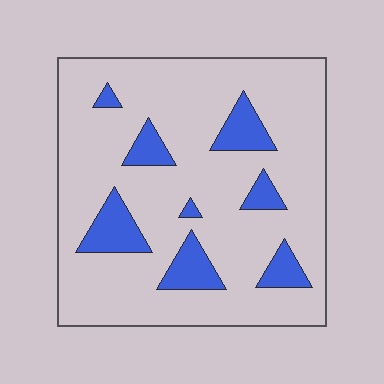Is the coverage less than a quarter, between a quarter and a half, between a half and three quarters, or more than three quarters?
Less than a quarter.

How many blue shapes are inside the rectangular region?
8.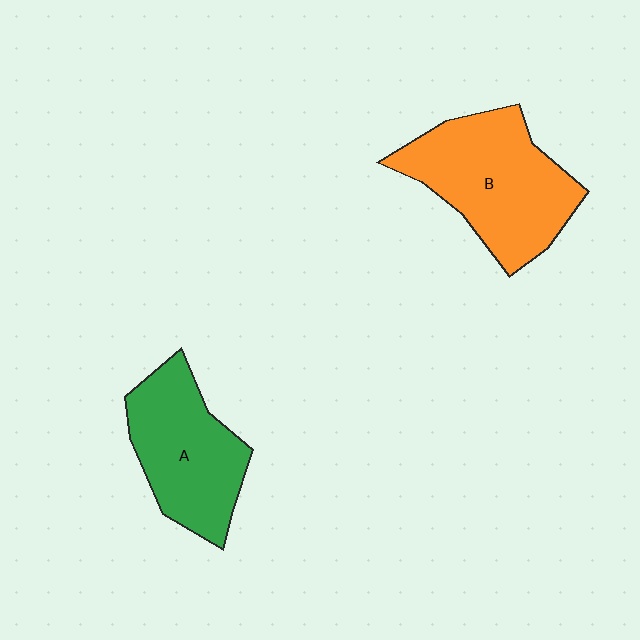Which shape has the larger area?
Shape B (orange).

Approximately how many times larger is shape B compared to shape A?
Approximately 1.2 times.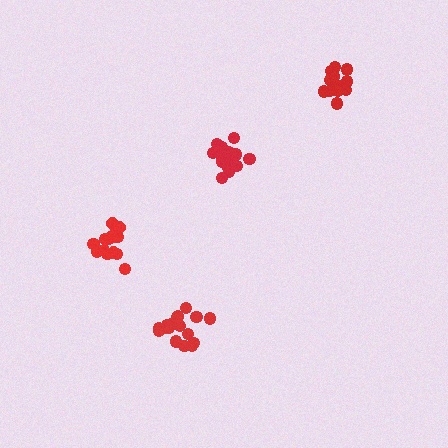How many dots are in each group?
Group 1: 18 dots, Group 2: 18 dots, Group 3: 15 dots, Group 4: 15 dots (66 total).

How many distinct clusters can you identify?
There are 4 distinct clusters.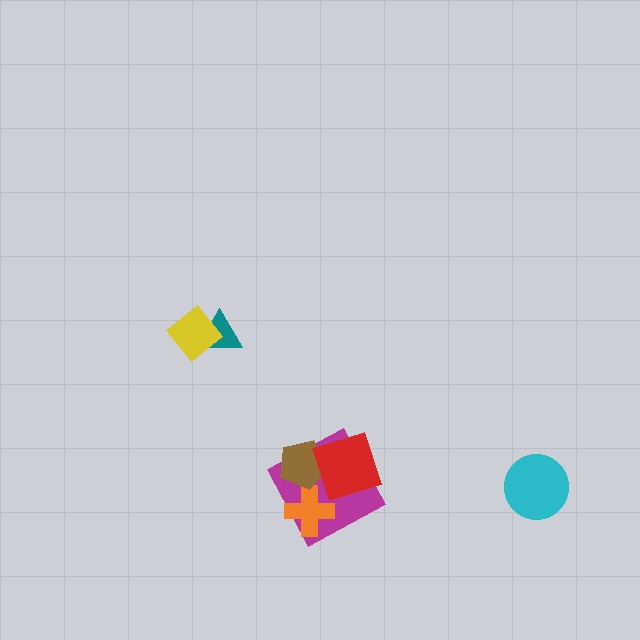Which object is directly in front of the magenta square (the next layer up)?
The orange cross is directly in front of the magenta square.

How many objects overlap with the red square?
2 objects overlap with the red square.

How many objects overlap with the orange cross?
1 object overlaps with the orange cross.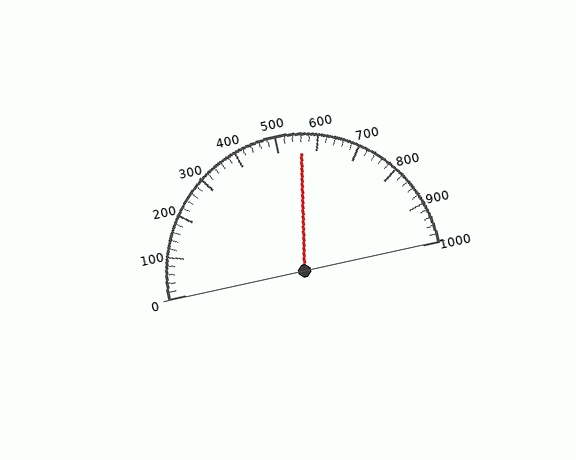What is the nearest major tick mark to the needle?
The nearest major tick mark is 600.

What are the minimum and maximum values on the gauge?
The gauge ranges from 0 to 1000.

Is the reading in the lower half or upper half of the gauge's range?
The reading is in the upper half of the range (0 to 1000).